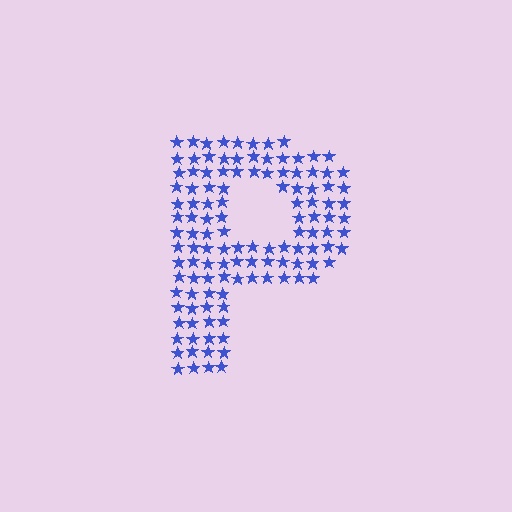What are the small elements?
The small elements are stars.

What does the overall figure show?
The overall figure shows the letter P.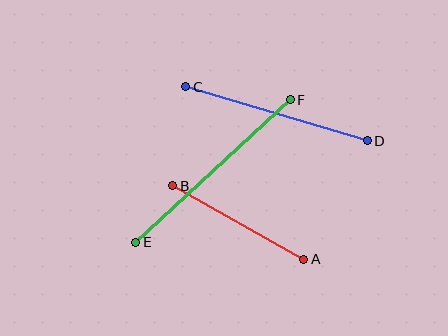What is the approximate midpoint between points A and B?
The midpoint is at approximately (238, 223) pixels.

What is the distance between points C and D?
The distance is approximately 189 pixels.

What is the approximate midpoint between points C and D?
The midpoint is at approximately (277, 114) pixels.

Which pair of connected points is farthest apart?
Points E and F are farthest apart.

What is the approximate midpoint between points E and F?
The midpoint is at approximately (213, 171) pixels.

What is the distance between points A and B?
The distance is approximately 150 pixels.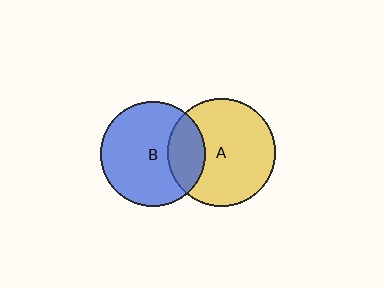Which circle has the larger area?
Circle A (yellow).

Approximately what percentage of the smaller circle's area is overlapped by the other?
Approximately 25%.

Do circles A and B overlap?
Yes.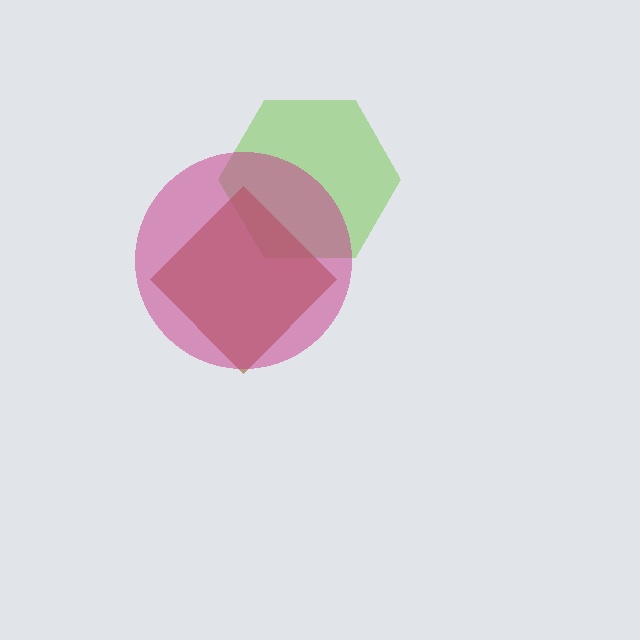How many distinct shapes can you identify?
There are 3 distinct shapes: a lime hexagon, a brown diamond, a magenta circle.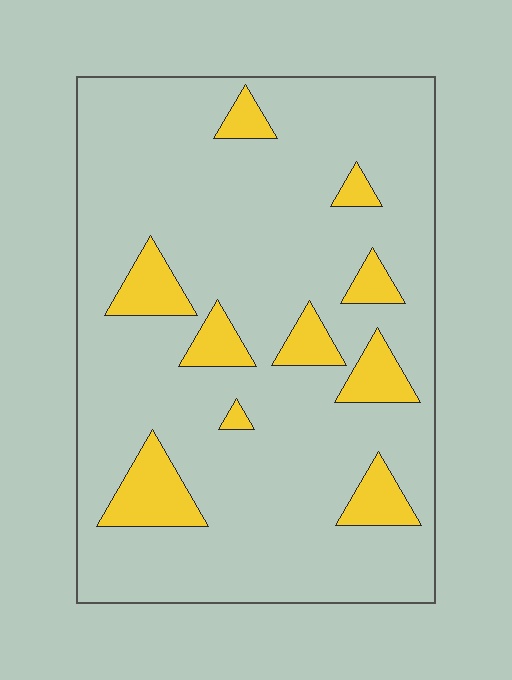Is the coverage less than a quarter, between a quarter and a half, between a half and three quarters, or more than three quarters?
Less than a quarter.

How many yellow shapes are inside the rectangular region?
10.